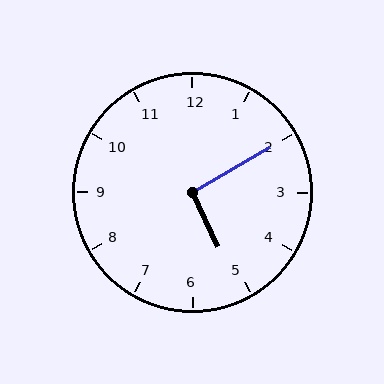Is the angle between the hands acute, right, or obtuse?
It is right.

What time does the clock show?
5:10.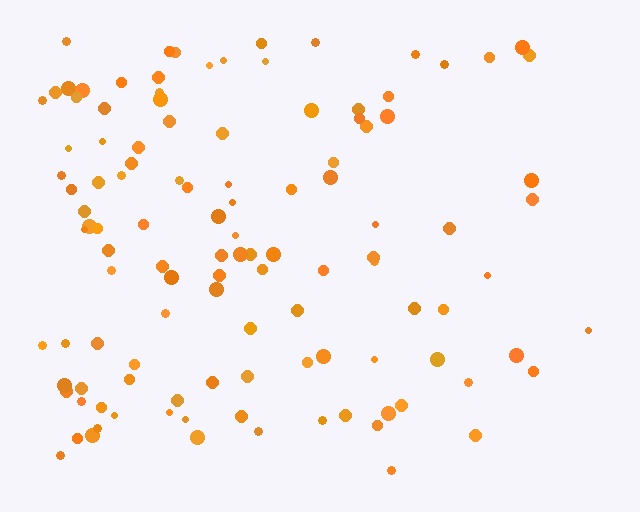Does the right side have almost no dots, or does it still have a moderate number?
Still a moderate number, just noticeably fewer than the left.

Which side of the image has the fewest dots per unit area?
The right.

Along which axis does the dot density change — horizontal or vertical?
Horizontal.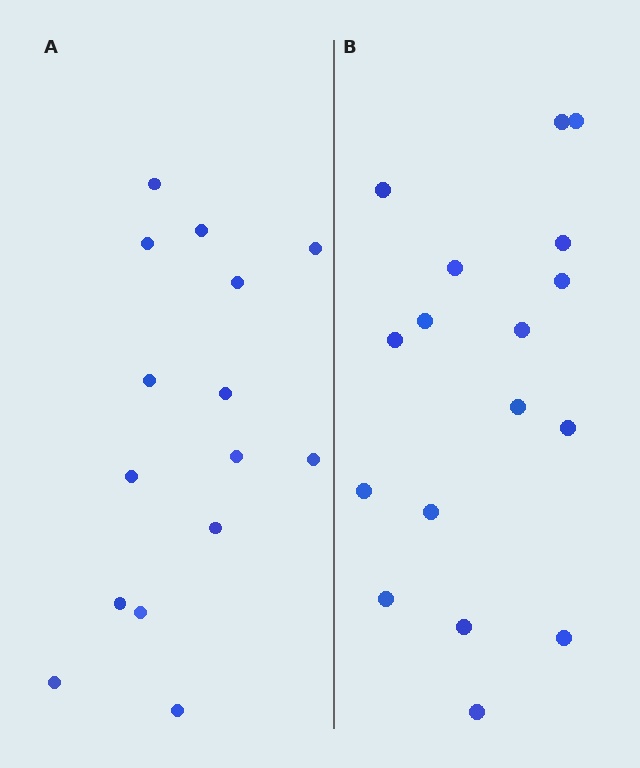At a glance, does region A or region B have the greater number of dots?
Region B (the right region) has more dots.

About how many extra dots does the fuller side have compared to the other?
Region B has just a few more — roughly 2 or 3 more dots than region A.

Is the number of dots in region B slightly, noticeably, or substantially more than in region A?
Region B has only slightly more — the two regions are fairly close. The ratio is roughly 1.1 to 1.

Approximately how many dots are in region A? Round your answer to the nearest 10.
About 20 dots. (The exact count is 15, which rounds to 20.)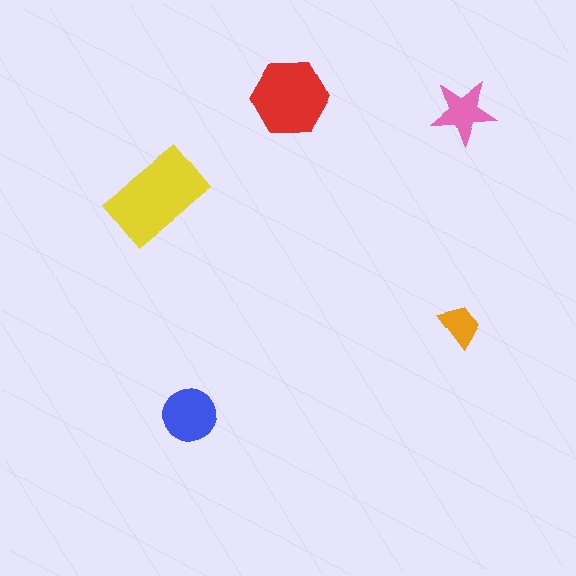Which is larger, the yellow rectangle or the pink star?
The yellow rectangle.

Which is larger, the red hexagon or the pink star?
The red hexagon.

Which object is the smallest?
The orange trapezoid.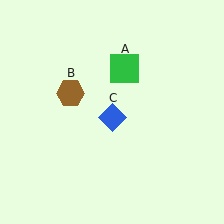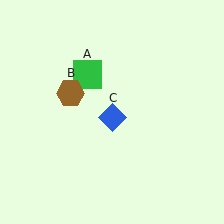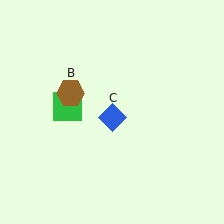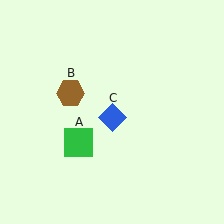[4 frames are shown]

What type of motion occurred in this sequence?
The green square (object A) rotated counterclockwise around the center of the scene.